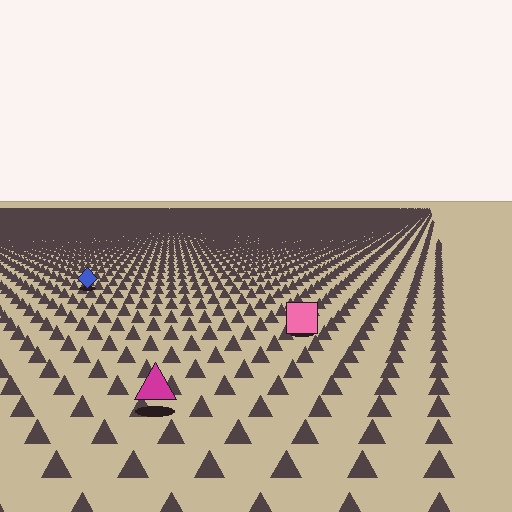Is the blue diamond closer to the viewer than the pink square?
No. The pink square is closer — you can tell from the texture gradient: the ground texture is coarser near it.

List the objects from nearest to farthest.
From nearest to farthest: the magenta triangle, the pink square, the blue diamond.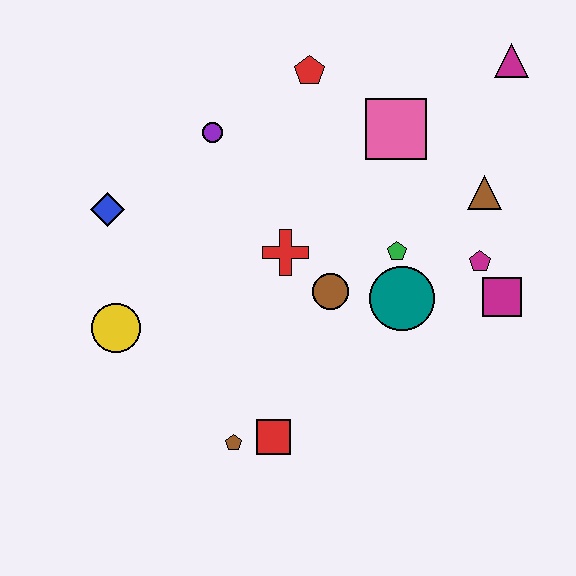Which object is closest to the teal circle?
The green pentagon is closest to the teal circle.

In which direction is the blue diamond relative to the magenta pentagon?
The blue diamond is to the left of the magenta pentagon.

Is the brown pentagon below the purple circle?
Yes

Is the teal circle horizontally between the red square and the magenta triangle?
Yes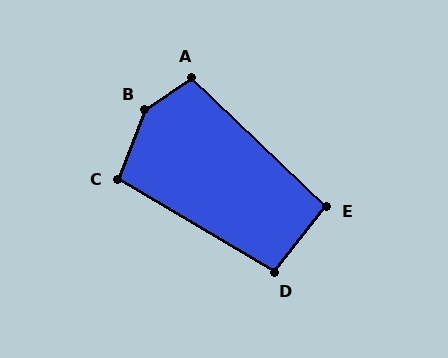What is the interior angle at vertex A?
Approximately 103 degrees (obtuse).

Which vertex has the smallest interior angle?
E, at approximately 95 degrees.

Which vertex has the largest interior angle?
B, at approximately 144 degrees.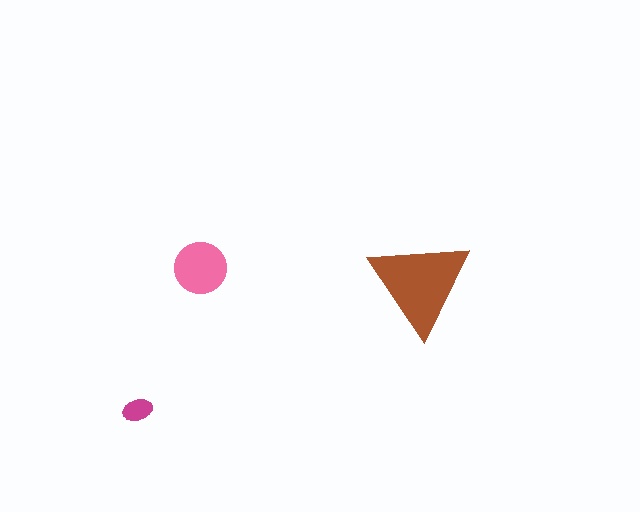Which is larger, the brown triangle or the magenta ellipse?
The brown triangle.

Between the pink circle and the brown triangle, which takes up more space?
The brown triangle.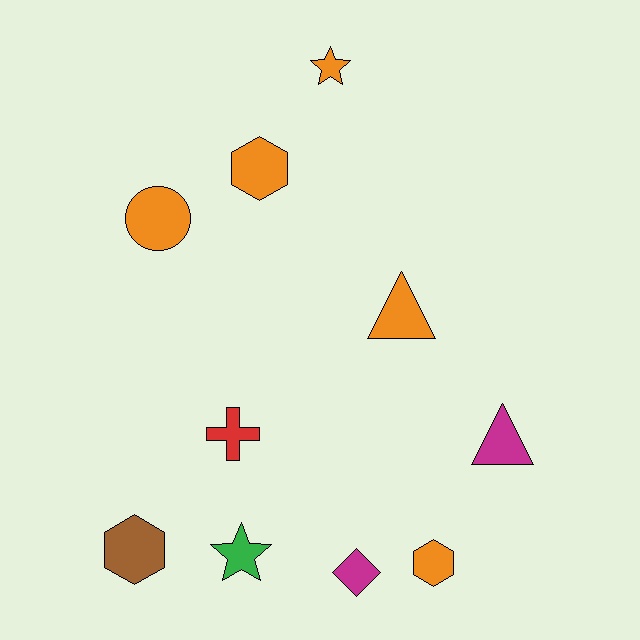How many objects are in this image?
There are 10 objects.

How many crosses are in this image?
There is 1 cross.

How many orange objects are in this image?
There are 5 orange objects.